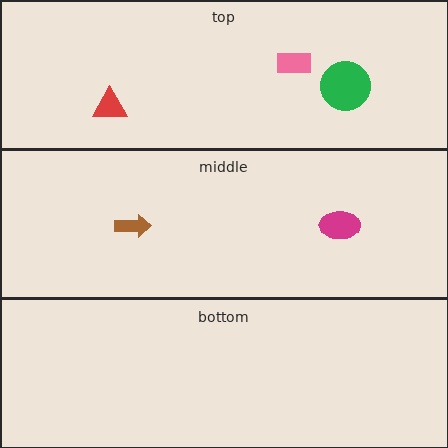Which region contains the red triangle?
The top region.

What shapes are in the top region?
The red triangle, the pink rectangle, the green circle.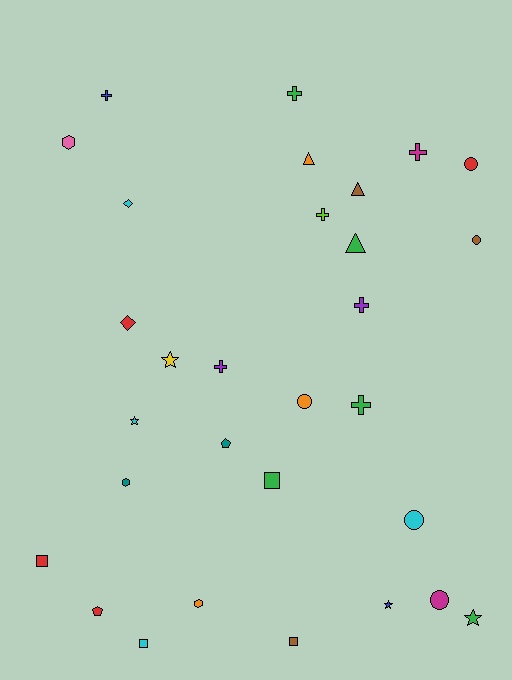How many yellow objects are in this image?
There is 1 yellow object.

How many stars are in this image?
There are 4 stars.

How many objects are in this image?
There are 30 objects.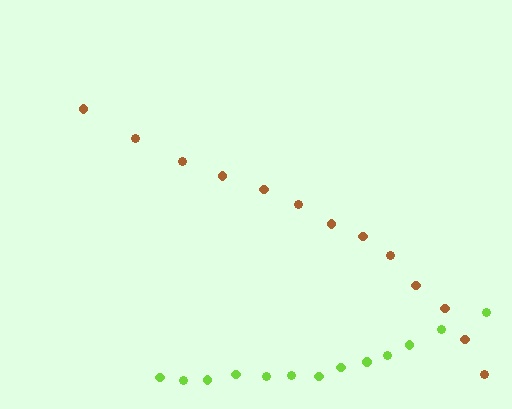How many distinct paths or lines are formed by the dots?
There are 2 distinct paths.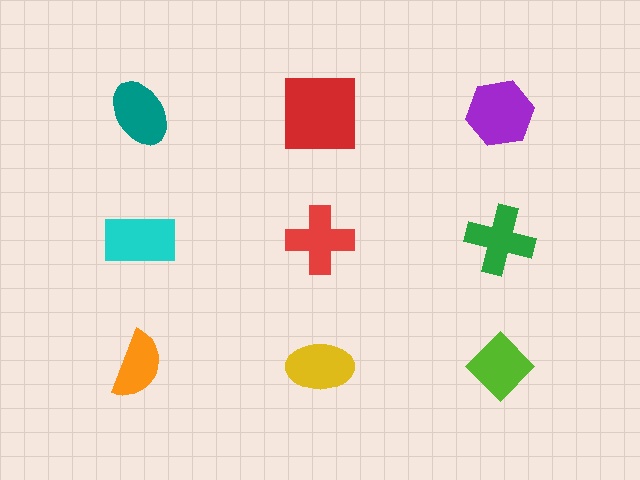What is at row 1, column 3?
A purple hexagon.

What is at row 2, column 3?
A green cross.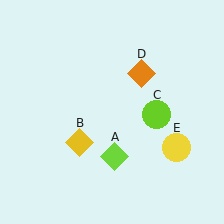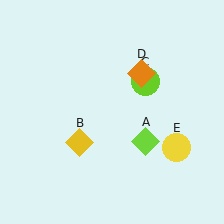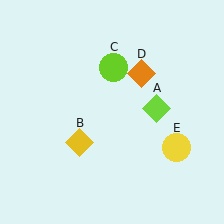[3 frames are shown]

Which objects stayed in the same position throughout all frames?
Yellow diamond (object B) and orange diamond (object D) and yellow circle (object E) remained stationary.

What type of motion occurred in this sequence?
The lime diamond (object A), lime circle (object C) rotated counterclockwise around the center of the scene.